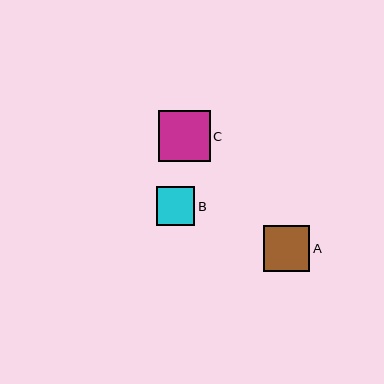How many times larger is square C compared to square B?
Square C is approximately 1.3 times the size of square B.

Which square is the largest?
Square C is the largest with a size of approximately 52 pixels.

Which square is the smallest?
Square B is the smallest with a size of approximately 39 pixels.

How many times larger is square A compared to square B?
Square A is approximately 1.2 times the size of square B.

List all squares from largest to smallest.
From largest to smallest: C, A, B.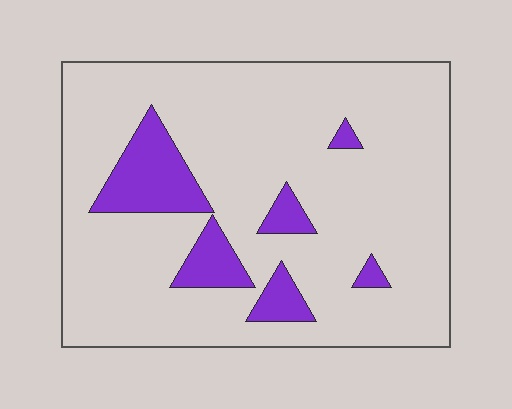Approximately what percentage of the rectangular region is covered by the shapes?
Approximately 15%.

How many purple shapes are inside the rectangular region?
6.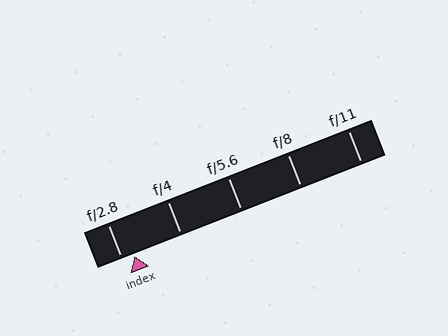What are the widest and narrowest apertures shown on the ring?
The widest aperture shown is f/2.8 and the narrowest is f/11.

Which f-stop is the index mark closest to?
The index mark is closest to f/2.8.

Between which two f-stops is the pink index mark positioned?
The index mark is between f/2.8 and f/4.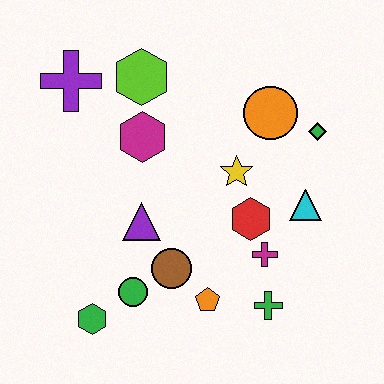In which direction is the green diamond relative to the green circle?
The green diamond is to the right of the green circle.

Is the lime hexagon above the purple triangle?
Yes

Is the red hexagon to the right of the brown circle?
Yes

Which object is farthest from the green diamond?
The green hexagon is farthest from the green diamond.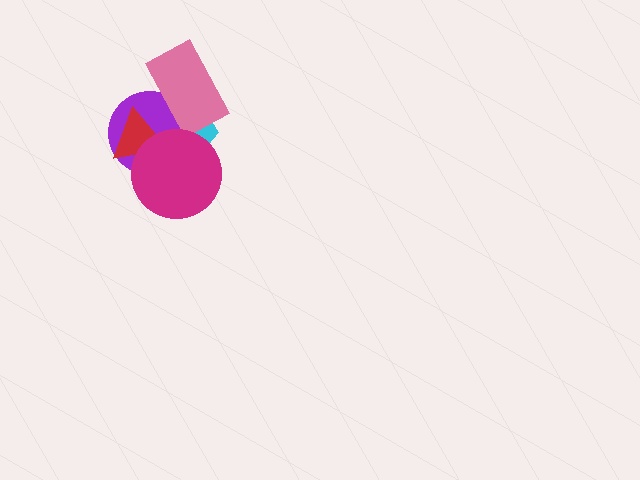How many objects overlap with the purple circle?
4 objects overlap with the purple circle.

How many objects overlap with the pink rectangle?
2 objects overlap with the pink rectangle.